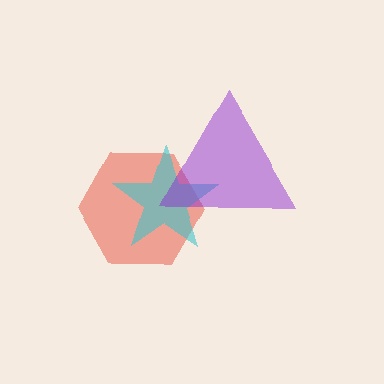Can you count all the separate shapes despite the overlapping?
Yes, there are 3 separate shapes.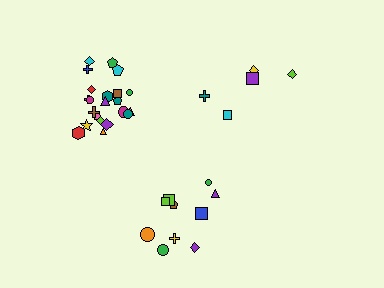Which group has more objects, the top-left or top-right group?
The top-left group.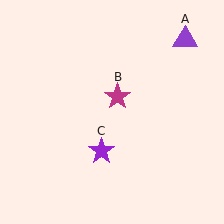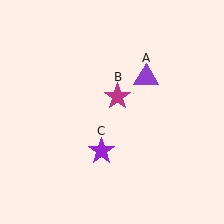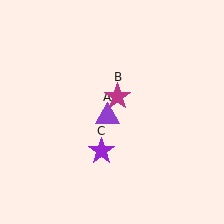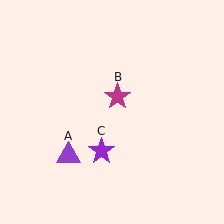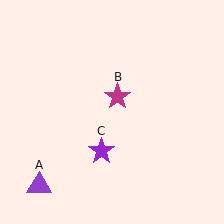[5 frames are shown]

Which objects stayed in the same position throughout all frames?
Magenta star (object B) and purple star (object C) remained stationary.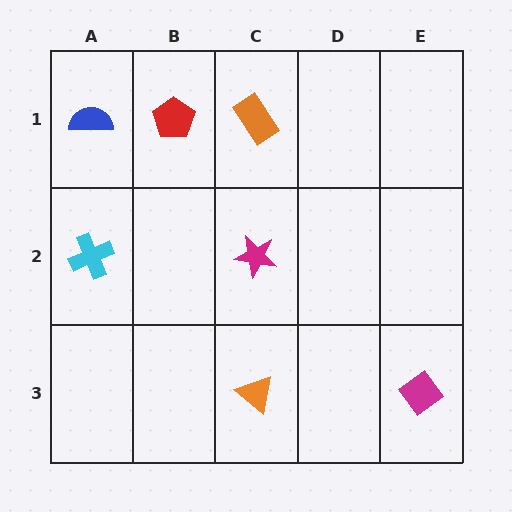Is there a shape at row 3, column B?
No, that cell is empty.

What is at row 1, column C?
An orange rectangle.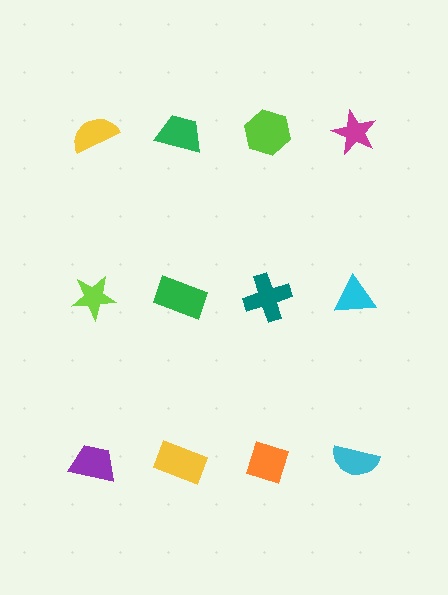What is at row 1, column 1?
A yellow semicircle.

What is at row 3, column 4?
A cyan semicircle.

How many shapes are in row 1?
4 shapes.